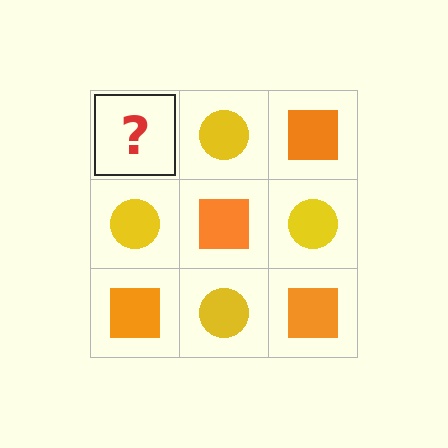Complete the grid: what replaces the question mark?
The question mark should be replaced with an orange square.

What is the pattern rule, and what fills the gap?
The rule is that it alternates orange square and yellow circle in a checkerboard pattern. The gap should be filled with an orange square.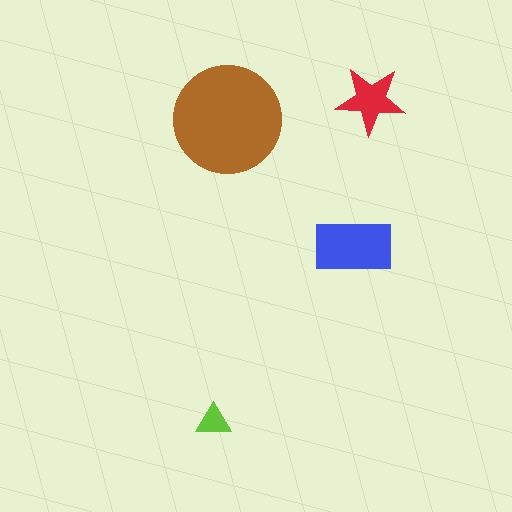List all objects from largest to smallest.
The brown circle, the blue rectangle, the red star, the lime triangle.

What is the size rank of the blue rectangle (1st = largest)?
2nd.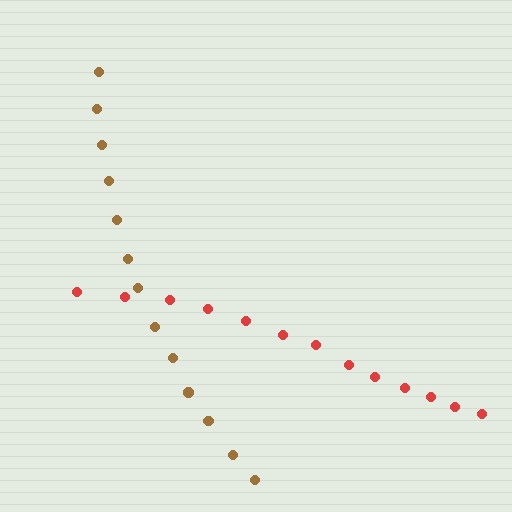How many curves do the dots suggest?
There are 2 distinct paths.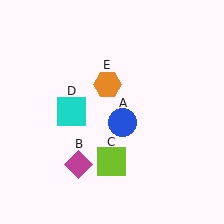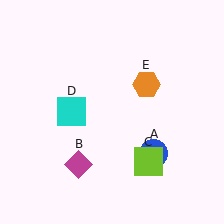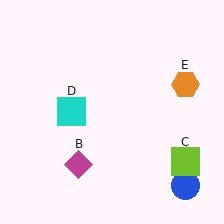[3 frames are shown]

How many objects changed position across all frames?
3 objects changed position: blue circle (object A), lime square (object C), orange hexagon (object E).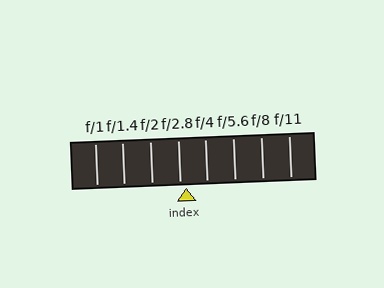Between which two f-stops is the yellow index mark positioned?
The index mark is between f/2.8 and f/4.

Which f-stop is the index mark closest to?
The index mark is closest to f/2.8.